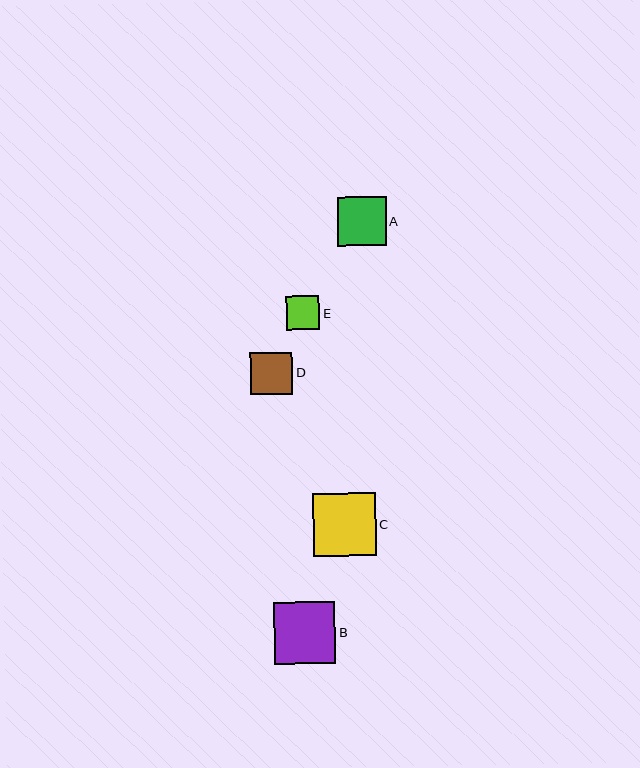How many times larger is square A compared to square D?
Square A is approximately 1.1 times the size of square D.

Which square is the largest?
Square C is the largest with a size of approximately 63 pixels.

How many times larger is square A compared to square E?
Square A is approximately 1.5 times the size of square E.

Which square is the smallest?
Square E is the smallest with a size of approximately 34 pixels.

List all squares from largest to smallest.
From largest to smallest: C, B, A, D, E.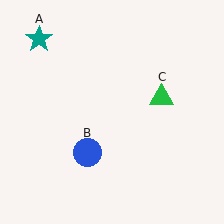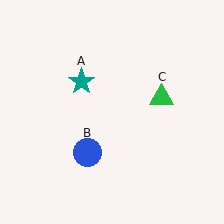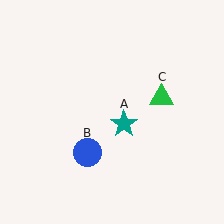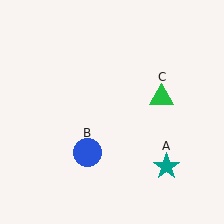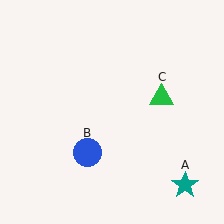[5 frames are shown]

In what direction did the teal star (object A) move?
The teal star (object A) moved down and to the right.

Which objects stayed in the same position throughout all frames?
Blue circle (object B) and green triangle (object C) remained stationary.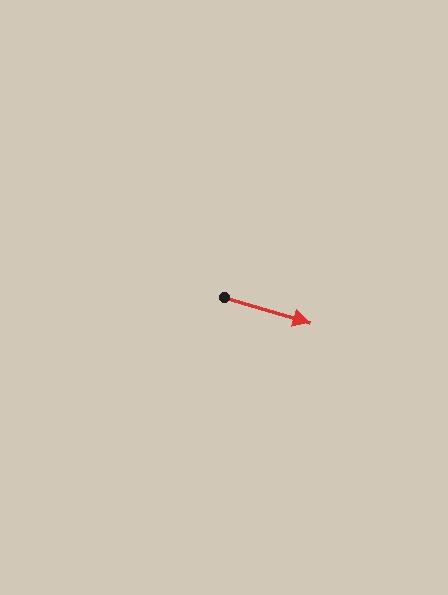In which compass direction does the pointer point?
East.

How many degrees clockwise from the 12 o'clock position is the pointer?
Approximately 107 degrees.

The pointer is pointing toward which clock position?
Roughly 4 o'clock.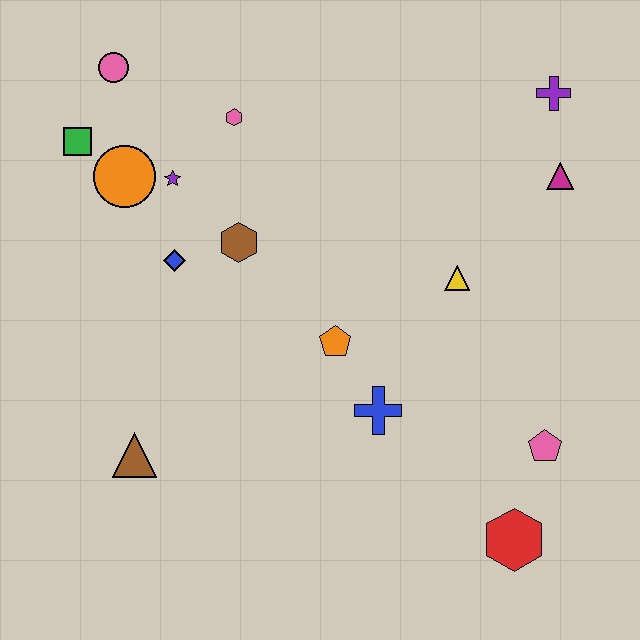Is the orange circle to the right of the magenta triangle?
No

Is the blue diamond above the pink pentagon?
Yes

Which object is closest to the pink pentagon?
The red hexagon is closest to the pink pentagon.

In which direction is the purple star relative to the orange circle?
The purple star is to the right of the orange circle.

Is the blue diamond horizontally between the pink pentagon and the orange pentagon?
No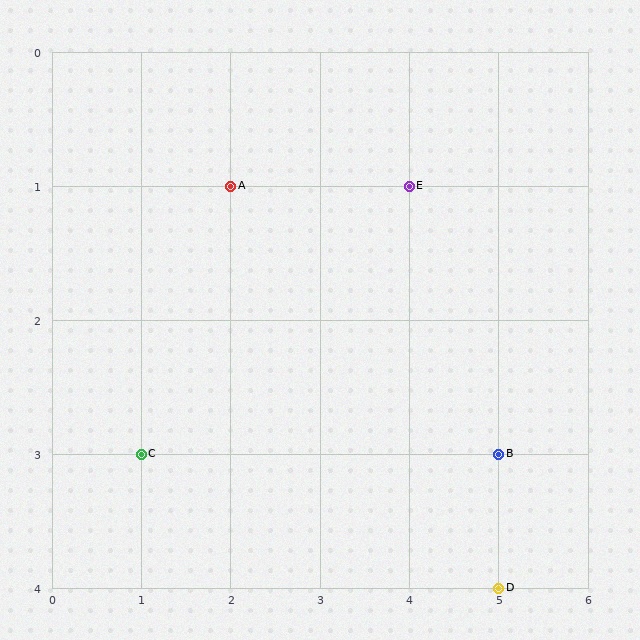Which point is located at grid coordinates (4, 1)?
Point E is at (4, 1).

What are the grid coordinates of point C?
Point C is at grid coordinates (1, 3).